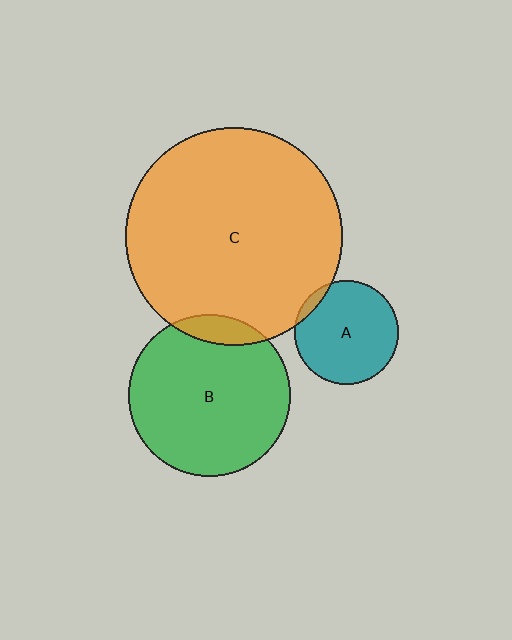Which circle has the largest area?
Circle C (orange).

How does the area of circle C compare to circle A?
Approximately 4.4 times.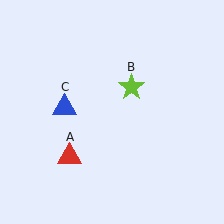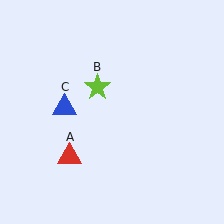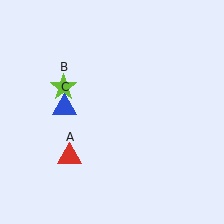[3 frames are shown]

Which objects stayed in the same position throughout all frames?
Red triangle (object A) and blue triangle (object C) remained stationary.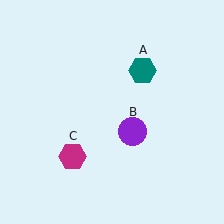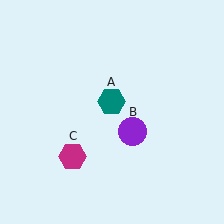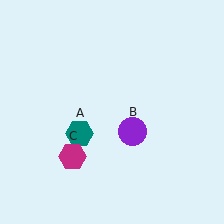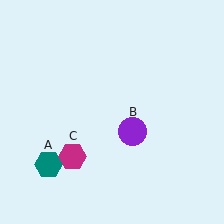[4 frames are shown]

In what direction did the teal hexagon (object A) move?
The teal hexagon (object A) moved down and to the left.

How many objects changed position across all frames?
1 object changed position: teal hexagon (object A).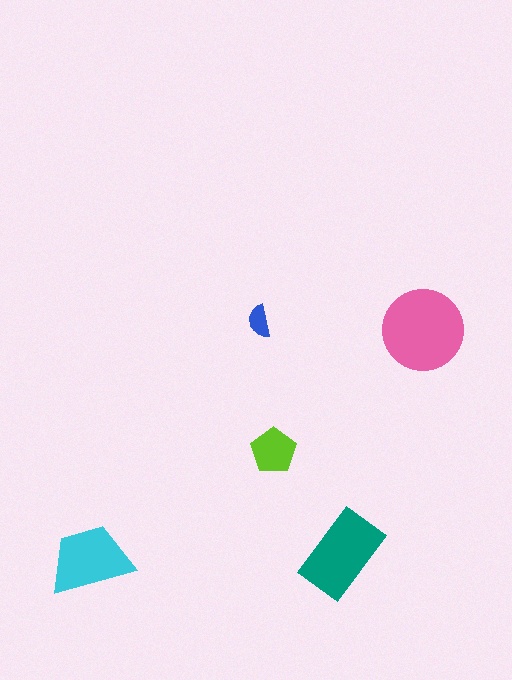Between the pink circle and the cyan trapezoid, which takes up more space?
The pink circle.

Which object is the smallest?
The blue semicircle.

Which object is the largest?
The pink circle.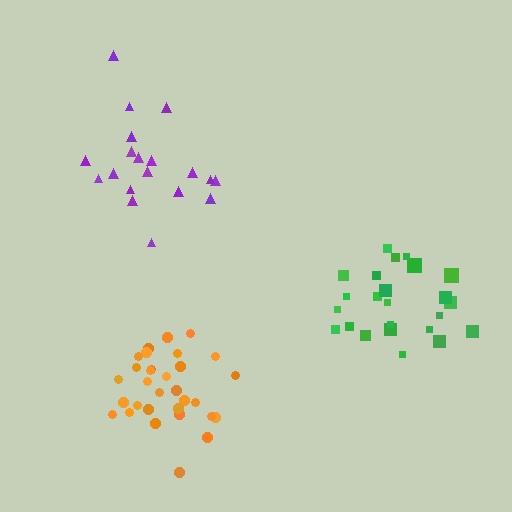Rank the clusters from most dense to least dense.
orange, green, purple.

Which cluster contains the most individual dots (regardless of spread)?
Orange (31).